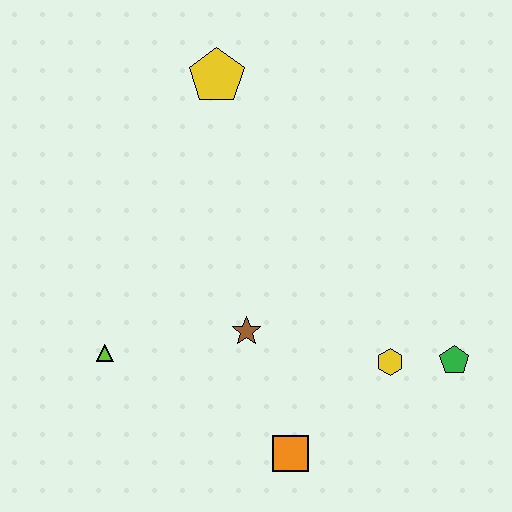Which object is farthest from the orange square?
The yellow pentagon is farthest from the orange square.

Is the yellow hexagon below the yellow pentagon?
Yes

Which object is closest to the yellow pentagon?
The brown star is closest to the yellow pentagon.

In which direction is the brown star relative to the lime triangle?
The brown star is to the right of the lime triangle.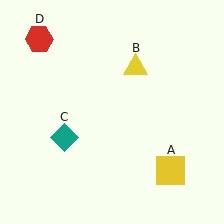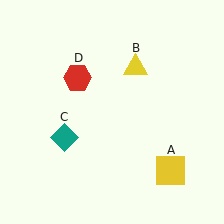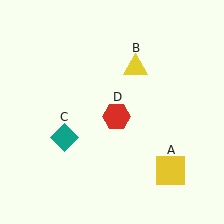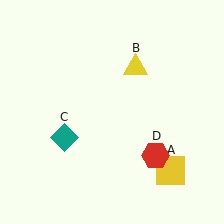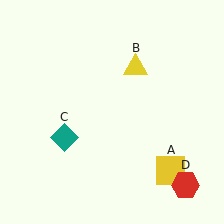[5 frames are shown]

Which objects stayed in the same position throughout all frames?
Yellow square (object A) and yellow triangle (object B) and teal diamond (object C) remained stationary.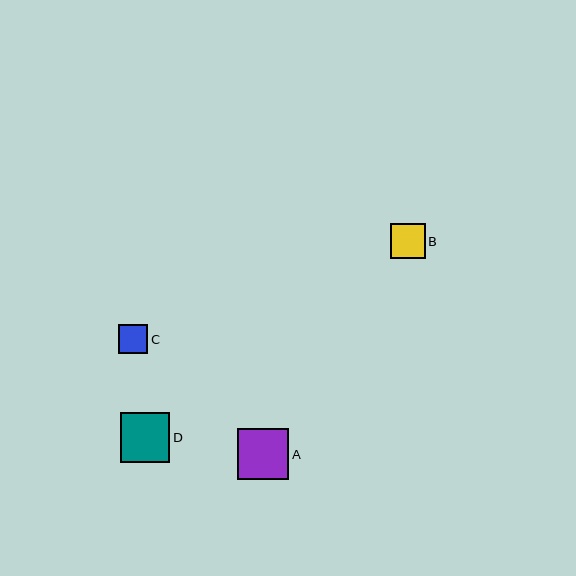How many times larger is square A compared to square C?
Square A is approximately 1.8 times the size of square C.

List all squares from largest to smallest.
From largest to smallest: A, D, B, C.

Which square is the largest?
Square A is the largest with a size of approximately 51 pixels.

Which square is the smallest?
Square C is the smallest with a size of approximately 29 pixels.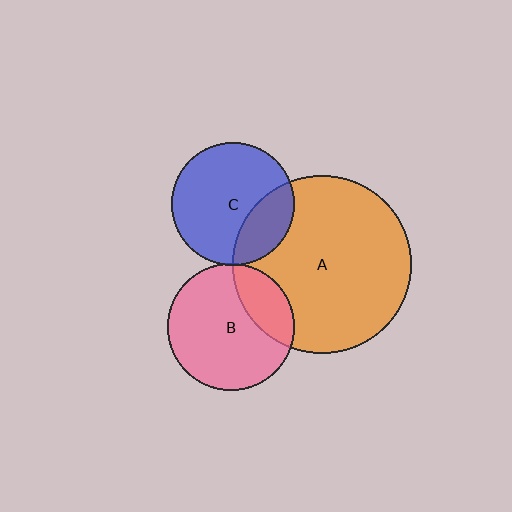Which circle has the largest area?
Circle A (orange).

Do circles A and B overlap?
Yes.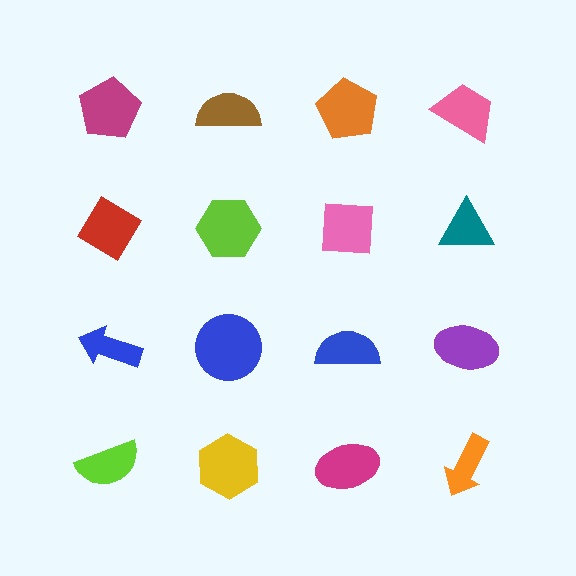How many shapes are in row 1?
4 shapes.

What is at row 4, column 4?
An orange arrow.